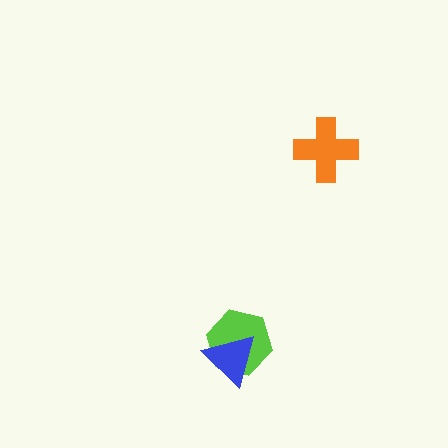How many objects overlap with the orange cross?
0 objects overlap with the orange cross.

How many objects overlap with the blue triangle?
1 object overlaps with the blue triangle.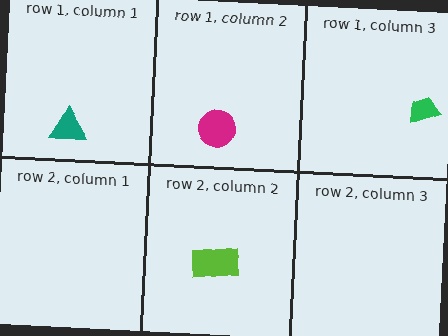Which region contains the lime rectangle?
The row 2, column 2 region.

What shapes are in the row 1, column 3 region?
The green trapezoid.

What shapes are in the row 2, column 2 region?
The lime rectangle.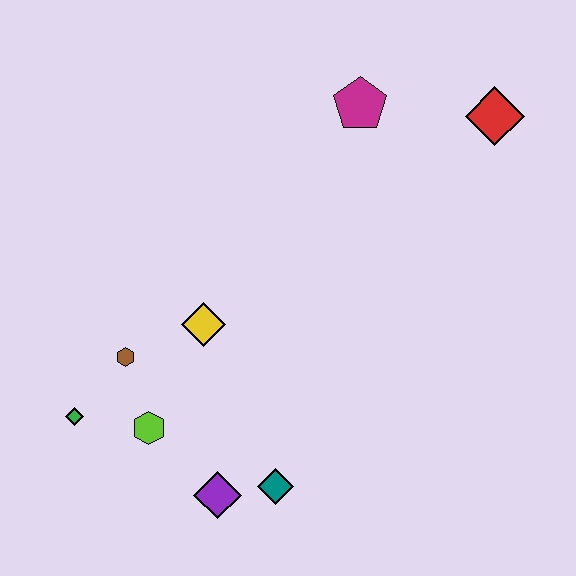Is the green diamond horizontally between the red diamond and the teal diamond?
No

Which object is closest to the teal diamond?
The purple diamond is closest to the teal diamond.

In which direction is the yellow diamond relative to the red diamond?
The yellow diamond is to the left of the red diamond.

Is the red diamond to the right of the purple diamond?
Yes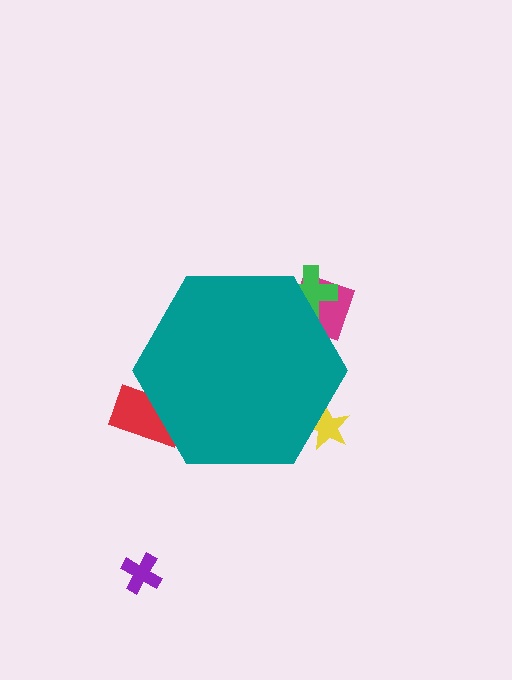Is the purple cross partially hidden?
No, the purple cross is fully visible.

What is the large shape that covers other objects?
A teal hexagon.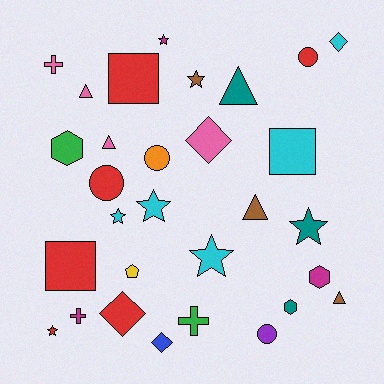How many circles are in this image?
There are 4 circles.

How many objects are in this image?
There are 30 objects.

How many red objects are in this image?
There are 6 red objects.